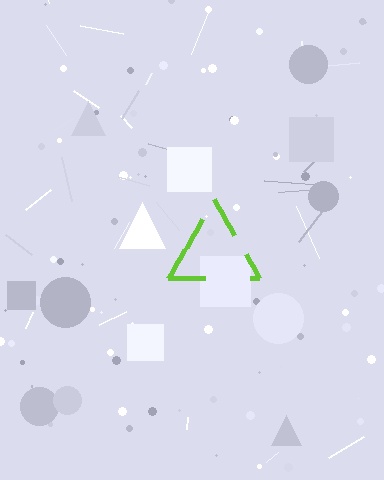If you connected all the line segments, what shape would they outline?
They would outline a triangle.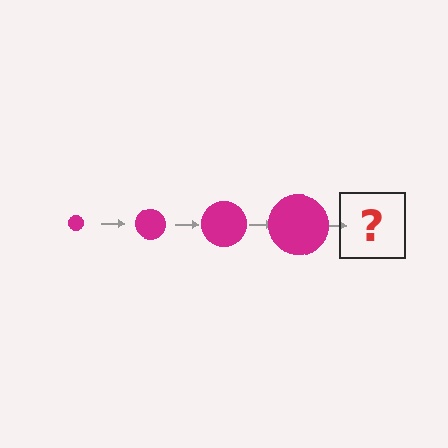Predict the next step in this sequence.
The next step is a magenta circle, larger than the previous one.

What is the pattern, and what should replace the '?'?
The pattern is that the circle gets progressively larger each step. The '?' should be a magenta circle, larger than the previous one.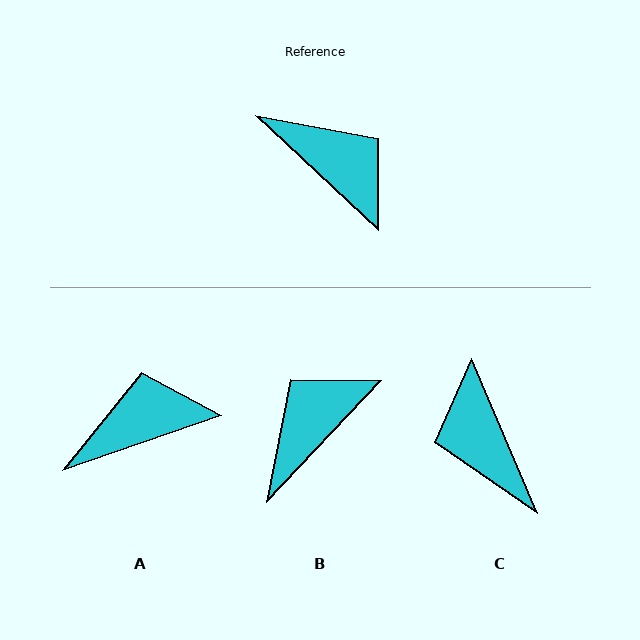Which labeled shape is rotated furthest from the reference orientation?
C, about 156 degrees away.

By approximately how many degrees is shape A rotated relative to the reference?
Approximately 62 degrees counter-clockwise.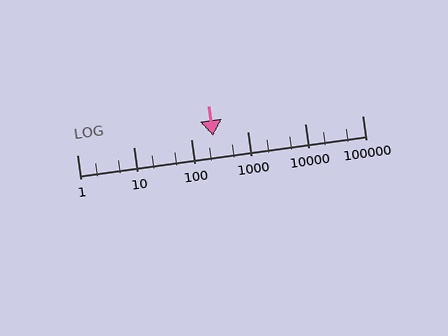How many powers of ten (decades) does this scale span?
The scale spans 5 decades, from 1 to 100000.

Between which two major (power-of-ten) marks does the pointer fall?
The pointer is between 100 and 1000.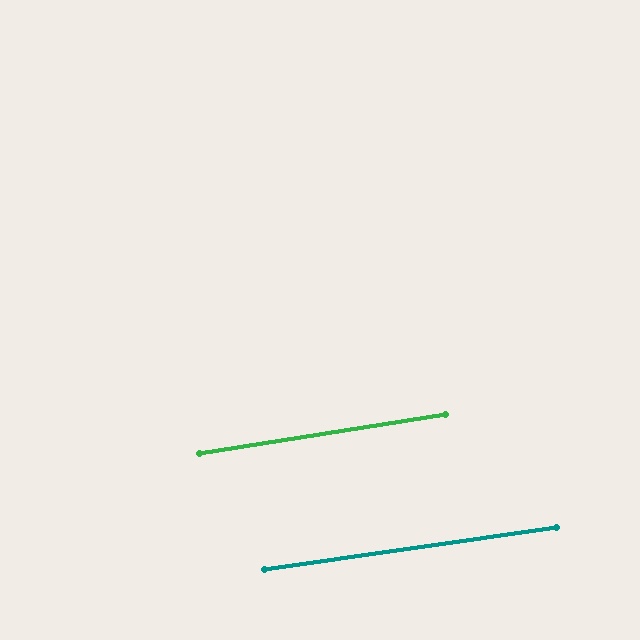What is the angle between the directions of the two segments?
Approximately 1 degree.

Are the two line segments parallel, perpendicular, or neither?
Parallel — their directions differ by only 0.5°.